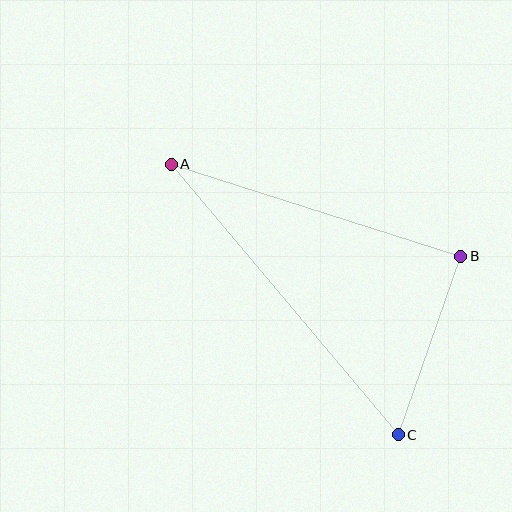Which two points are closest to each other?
Points B and C are closest to each other.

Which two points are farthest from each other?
Points A and C are farthest from each other.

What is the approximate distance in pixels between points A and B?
The distance between A and B is approximately 304 pixels.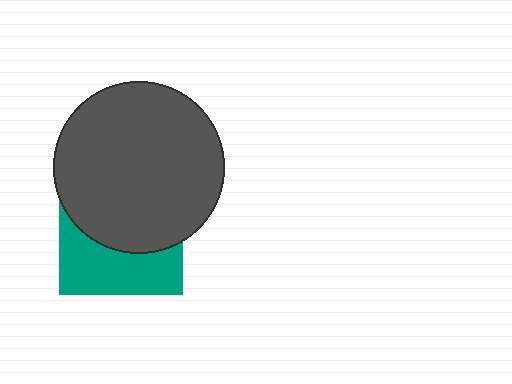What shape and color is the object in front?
The object in front is a dark gray circle.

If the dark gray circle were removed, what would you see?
You would see the complete teal square.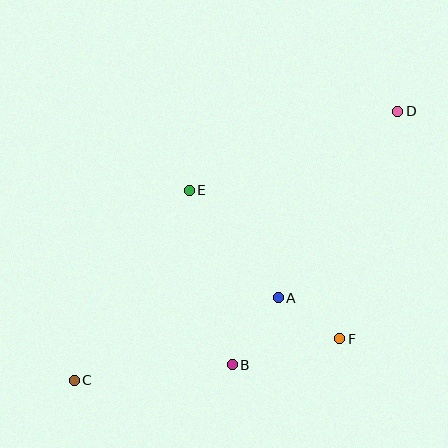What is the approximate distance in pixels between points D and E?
The distance between D and E is approximately 223 pixels.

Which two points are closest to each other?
Points A and F are closest to each other.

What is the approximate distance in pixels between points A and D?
The distance between A and D is approximately 221 pixels.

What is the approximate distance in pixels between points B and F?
The distance between B and F is approximately 111 pixels.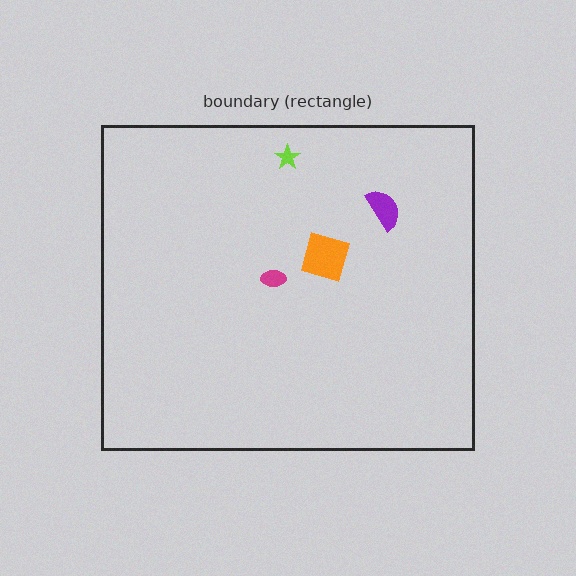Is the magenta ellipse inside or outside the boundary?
Inside.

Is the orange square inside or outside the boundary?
Inside.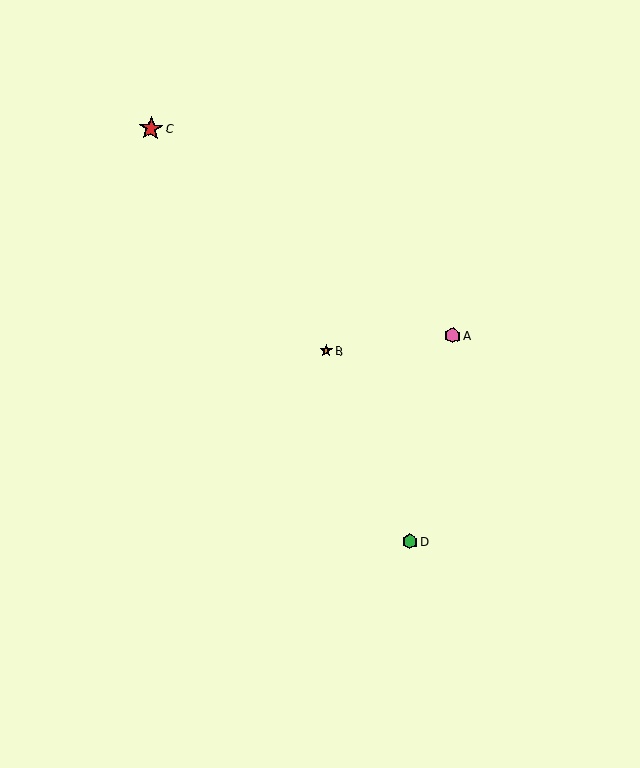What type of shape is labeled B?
Shape B is an orange star.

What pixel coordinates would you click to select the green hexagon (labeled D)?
Click at (410, 542) to select the green hexagon D.